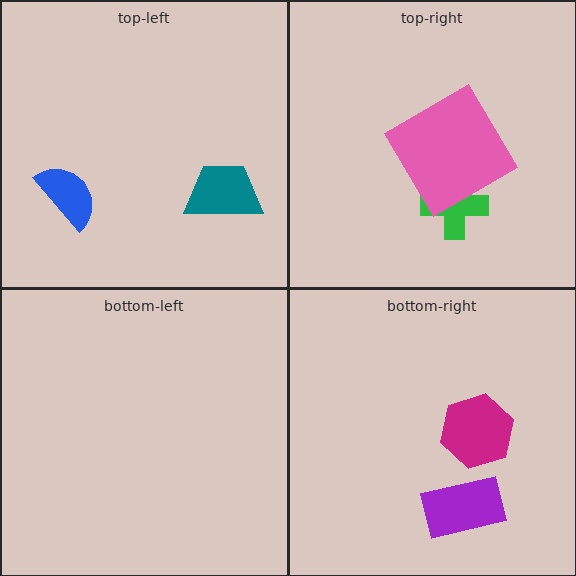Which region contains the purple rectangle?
The bottom-right region.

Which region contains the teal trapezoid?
The top-left region.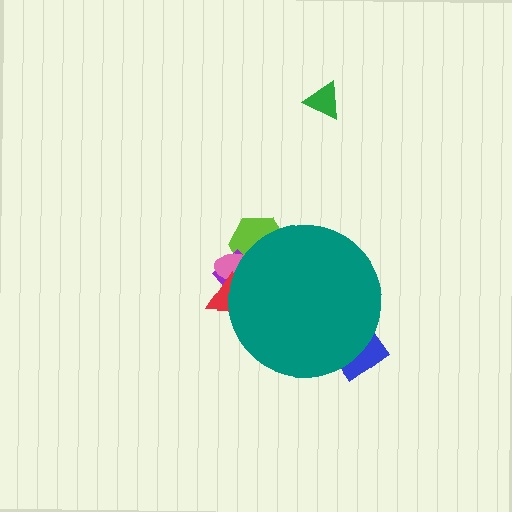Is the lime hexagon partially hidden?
Yes, the lime hexagon is partially hidden behind the teal circle.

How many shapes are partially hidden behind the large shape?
5 shapes are partially hidden.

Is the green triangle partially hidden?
No, the green triangle is fully visible.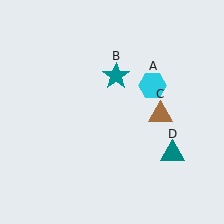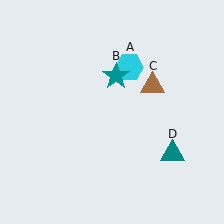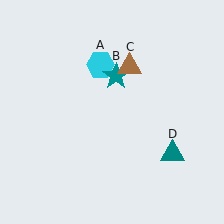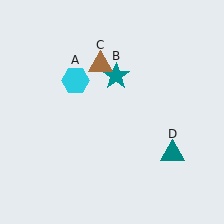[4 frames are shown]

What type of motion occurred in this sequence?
The cyan hexagon (object A), brown triangle (object C) rotated counterclockwise around the center of the scene.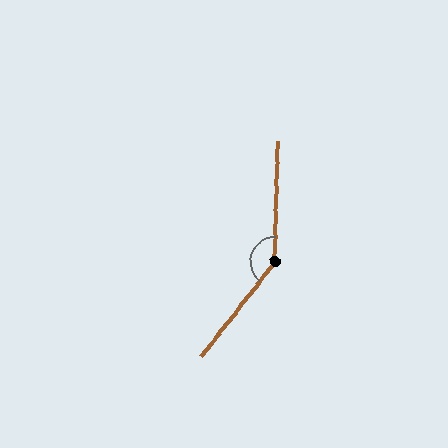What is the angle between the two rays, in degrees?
Approximately 143 degrees.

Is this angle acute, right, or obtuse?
It is obtuse.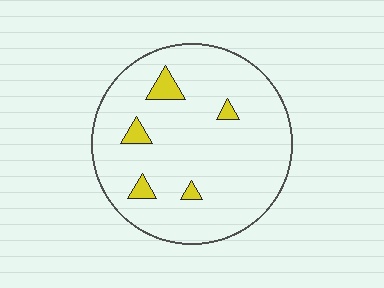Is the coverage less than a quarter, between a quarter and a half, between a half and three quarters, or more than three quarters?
Less than a quarter.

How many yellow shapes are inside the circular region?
5.